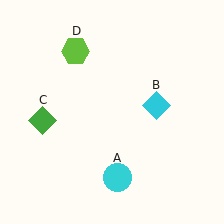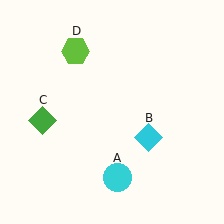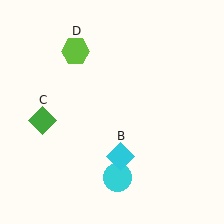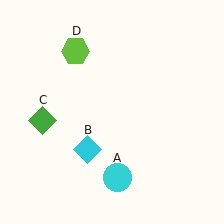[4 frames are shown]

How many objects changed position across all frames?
1 object changed position: cyan diamond (object B).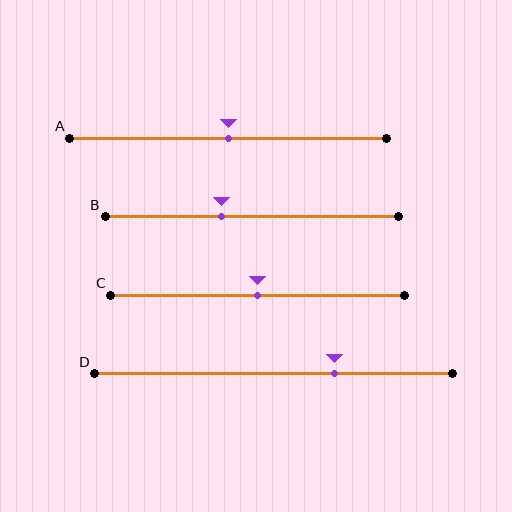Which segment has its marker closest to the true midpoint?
Segment A has its marker closest to the true midpoint.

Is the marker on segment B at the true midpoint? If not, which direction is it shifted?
No, the marker on segment B is shifted to the left by about 10% of the segment length.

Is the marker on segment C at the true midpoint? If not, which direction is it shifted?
Yes, the marker on segment C is at the true midpoint.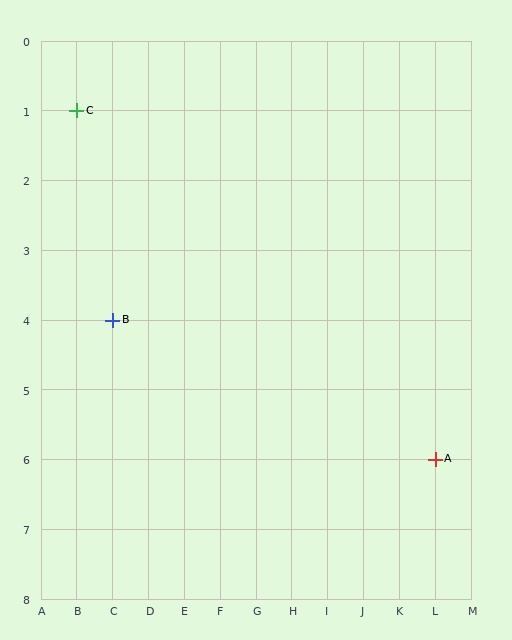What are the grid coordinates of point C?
Point C is at grid coordinates (B, 1).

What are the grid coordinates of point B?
Point B is at grid coordinates (C, 4).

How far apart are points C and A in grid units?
Points C and A are 10 columns and 5 rows apart (about 11.2 grid units diagonally).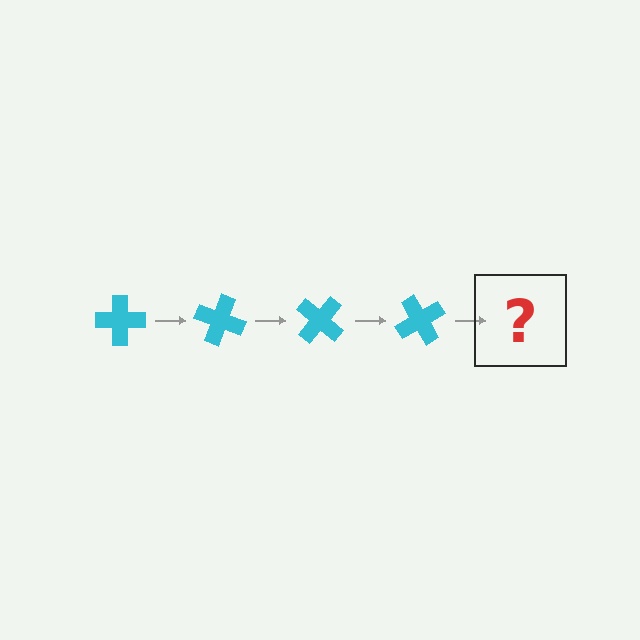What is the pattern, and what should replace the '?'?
The pattern is that the cross rotates 20 degrees each step. The '?' should be a cyan cross rotated 80 degrees.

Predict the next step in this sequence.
The next step is a cyan cross rotated 80 degrees.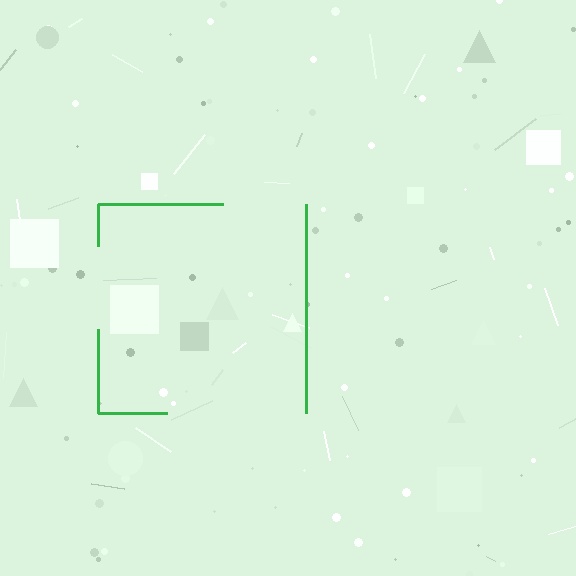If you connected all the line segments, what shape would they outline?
They would outline a square.